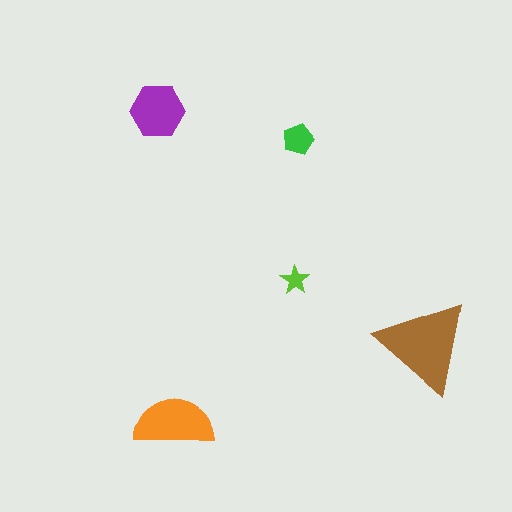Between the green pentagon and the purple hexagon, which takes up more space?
The purple hexagon.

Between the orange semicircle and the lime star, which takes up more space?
The orange semicircle.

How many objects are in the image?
There are 5 objects in the image.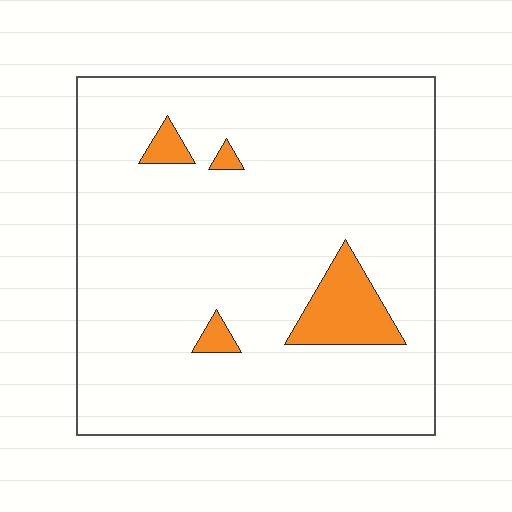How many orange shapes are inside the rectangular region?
4.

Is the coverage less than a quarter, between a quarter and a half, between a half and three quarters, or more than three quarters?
Less than a quarter.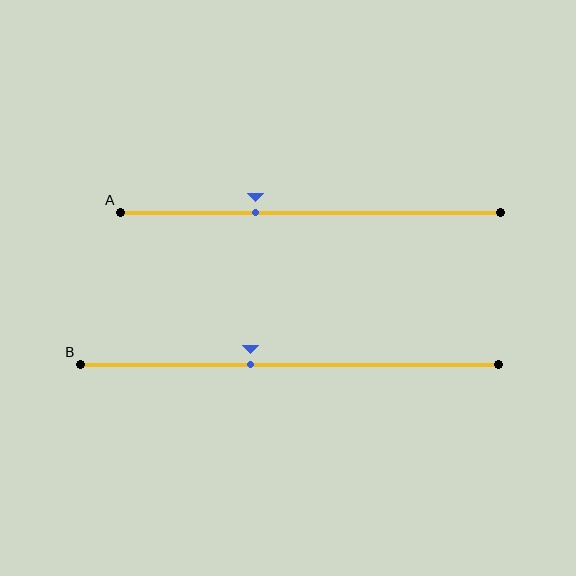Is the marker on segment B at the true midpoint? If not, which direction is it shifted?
No, the marker on segment B is shifted to the left by about 9% of the segment length.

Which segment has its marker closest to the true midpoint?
Segment B has its marker closest to the true midpoint.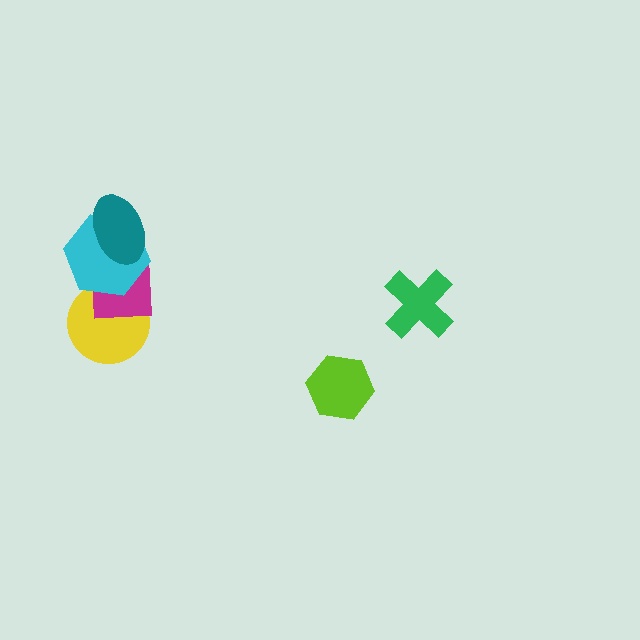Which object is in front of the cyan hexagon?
The teal ellipse is in front of the cyan hexagon.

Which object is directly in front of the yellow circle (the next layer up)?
The magenta square is directly in front of the yellow circle.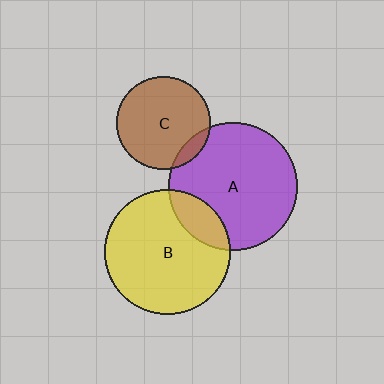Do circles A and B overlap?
Yes.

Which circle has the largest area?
Circle A (purple).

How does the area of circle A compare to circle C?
Approximately 1.9 times.